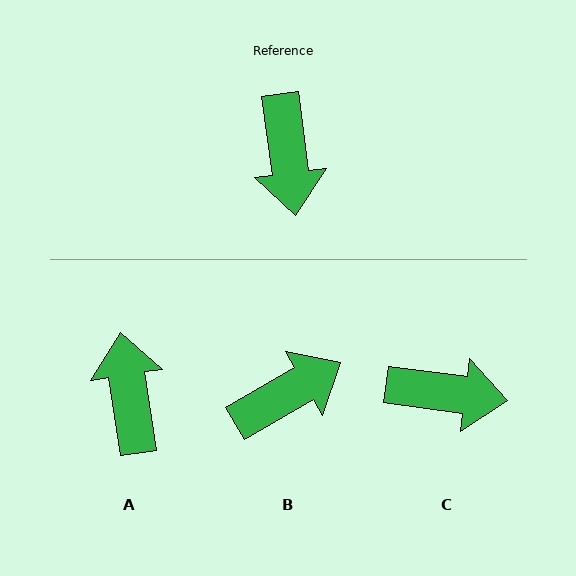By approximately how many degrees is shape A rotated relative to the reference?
Approximately 179 degrees clockwise.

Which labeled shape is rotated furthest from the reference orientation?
A, about 179 degrees away.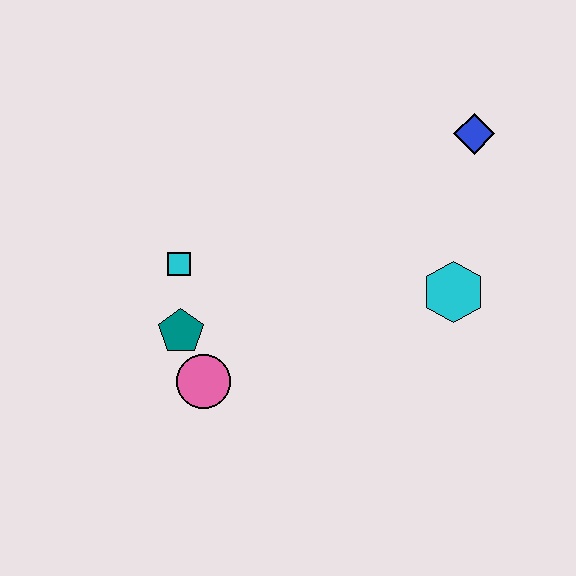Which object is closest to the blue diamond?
The cyan hexagon is closest to the blue diamond.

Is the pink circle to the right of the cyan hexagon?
No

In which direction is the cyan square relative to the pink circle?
The cyan square is above the pink circle.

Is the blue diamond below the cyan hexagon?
No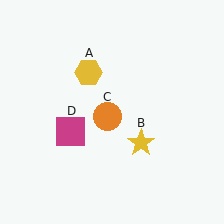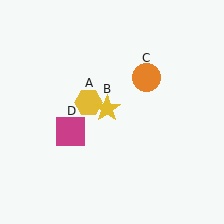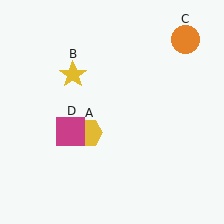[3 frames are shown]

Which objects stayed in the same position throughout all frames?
Magenta square (object D) remained stationary.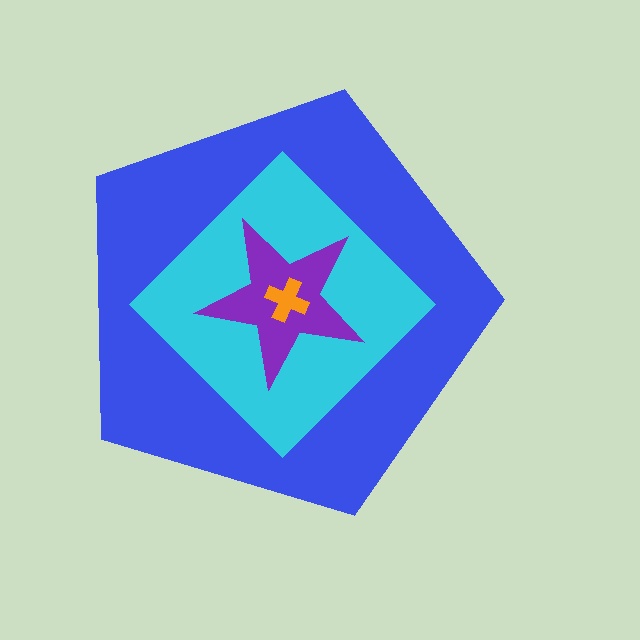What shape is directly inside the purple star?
The orange cross.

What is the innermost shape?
The orange cross.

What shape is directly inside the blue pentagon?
The cyan diamond.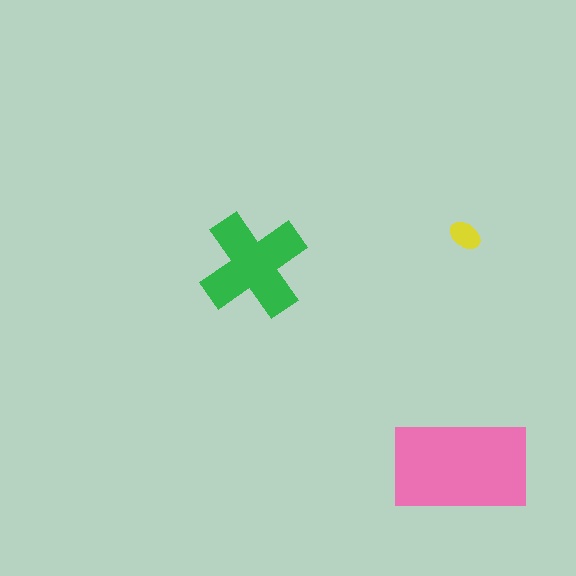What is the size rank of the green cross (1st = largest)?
2nd.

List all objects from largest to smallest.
The pink rectangle, the green cross, the yellow ellipse.